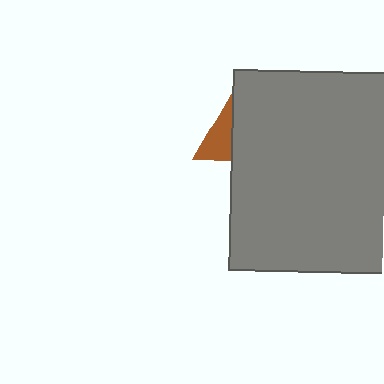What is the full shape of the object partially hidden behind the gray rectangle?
The partially hidden object is a brown triangle.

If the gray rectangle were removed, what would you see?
You would see the complete brown triangle.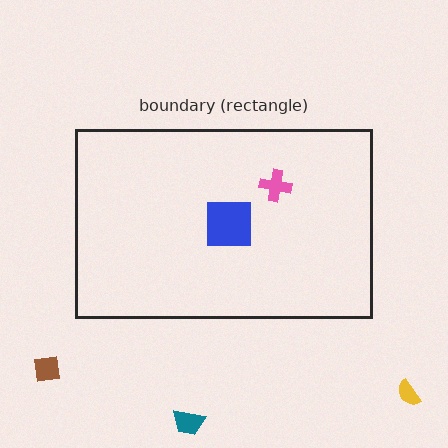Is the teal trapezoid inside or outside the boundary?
Outside.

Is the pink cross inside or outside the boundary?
Inside.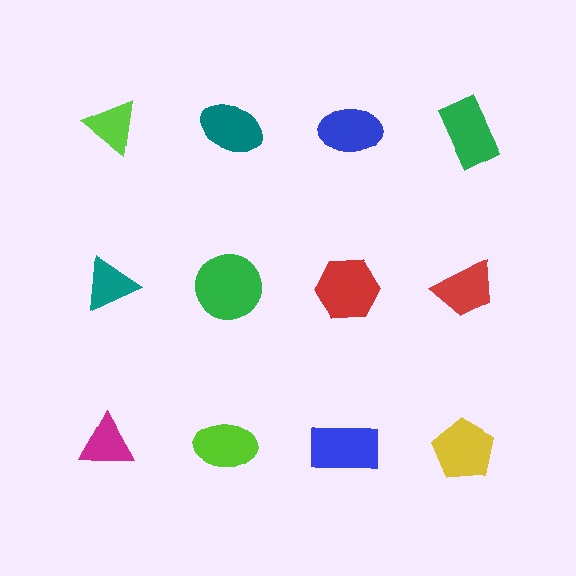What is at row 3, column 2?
A lime ellipse.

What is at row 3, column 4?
A yellow pentagon.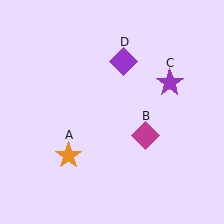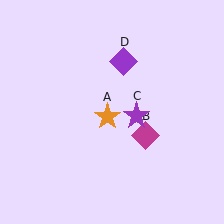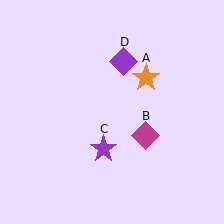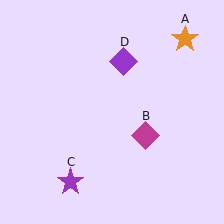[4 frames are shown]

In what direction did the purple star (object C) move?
The purple star (object C) moved down and to the left.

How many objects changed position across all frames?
2 objects changed position: orange star (object A), purple star (object C).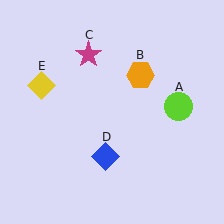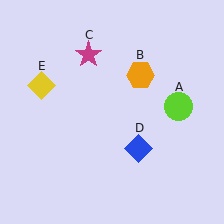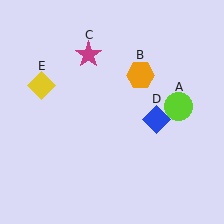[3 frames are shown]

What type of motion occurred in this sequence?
The blue diamond (object D) rotated counterclockwise around the center of the scene.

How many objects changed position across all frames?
1 object changed position: blue diamond (object D).